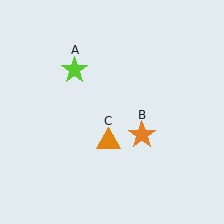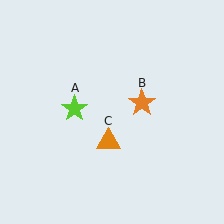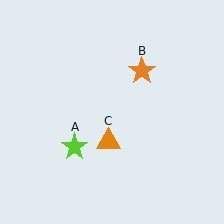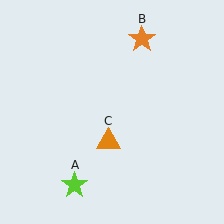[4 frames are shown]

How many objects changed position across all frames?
2 objects changed position: lime star (object A), orange star (object B).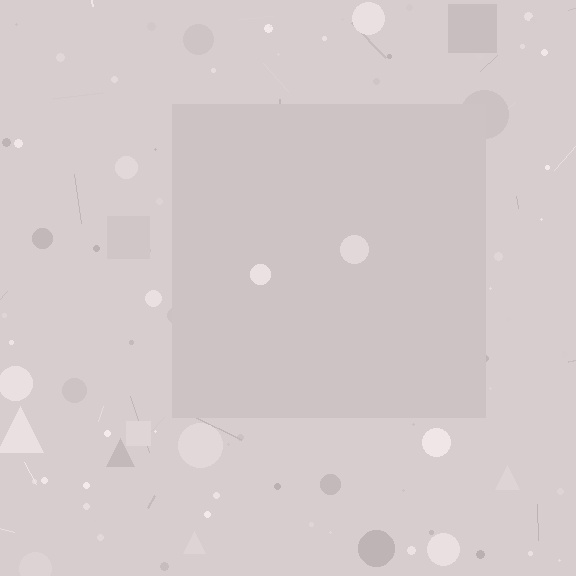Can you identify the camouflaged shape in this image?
The camouflaged shape is a square.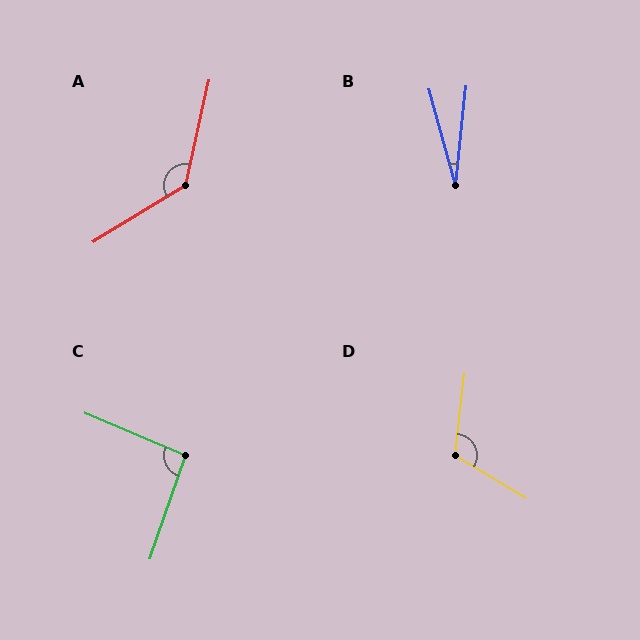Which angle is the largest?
A, at approximately 134 degrees.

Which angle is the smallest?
B, at approximately 22 degrees.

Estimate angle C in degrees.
Approximately 94 degrees.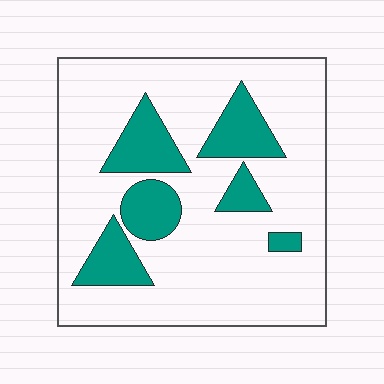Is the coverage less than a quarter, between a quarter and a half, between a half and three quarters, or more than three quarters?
Less than a quarter.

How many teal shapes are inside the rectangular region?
6.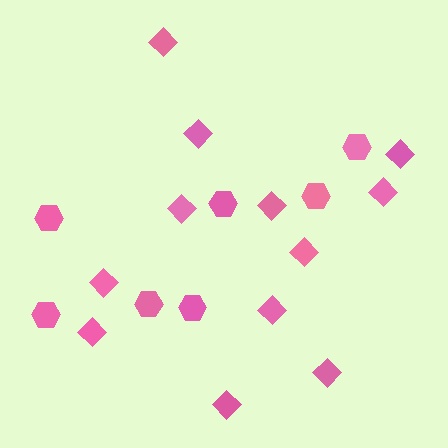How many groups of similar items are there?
There are 2 groups: one group of diamonds (12) and one group of hexagons (7).